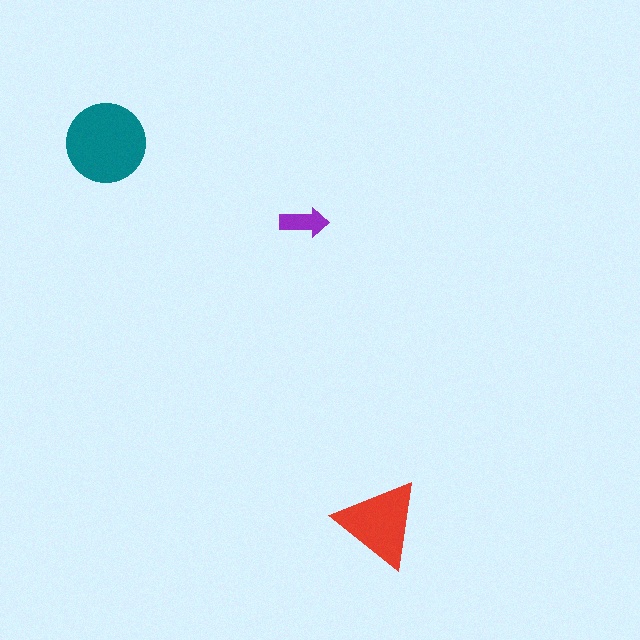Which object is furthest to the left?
The teal circle is leftmost.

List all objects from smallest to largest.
The purple arrow, the red triangle, the teal circle.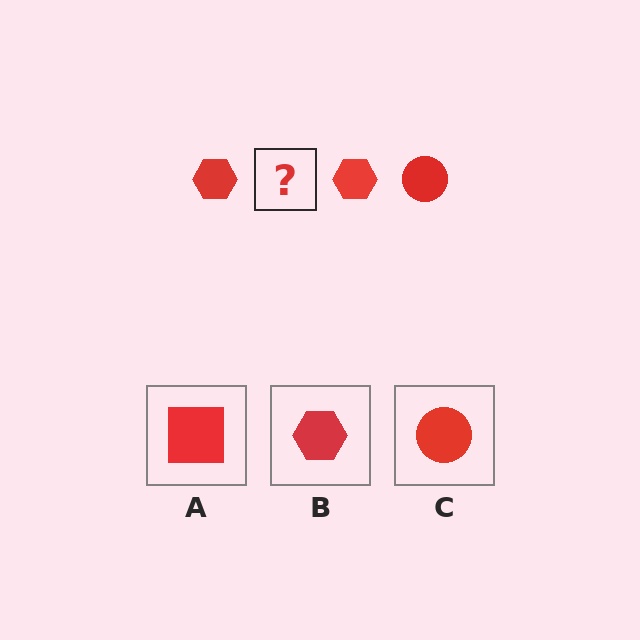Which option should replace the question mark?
Option C.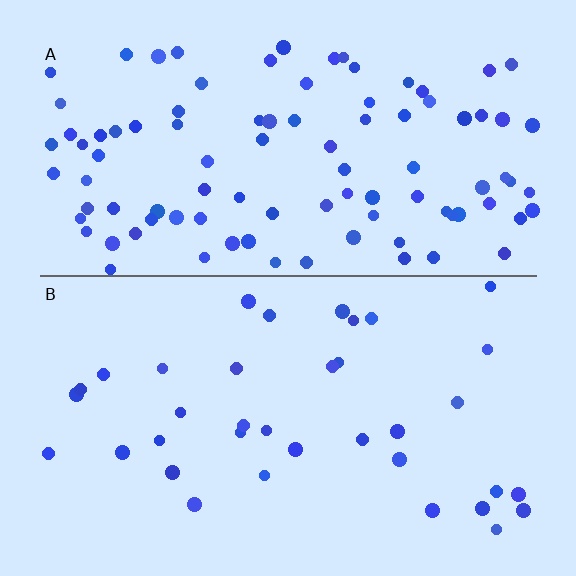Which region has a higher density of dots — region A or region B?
A (the top).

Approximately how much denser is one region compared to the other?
Approximately 2.6× — region A over region B.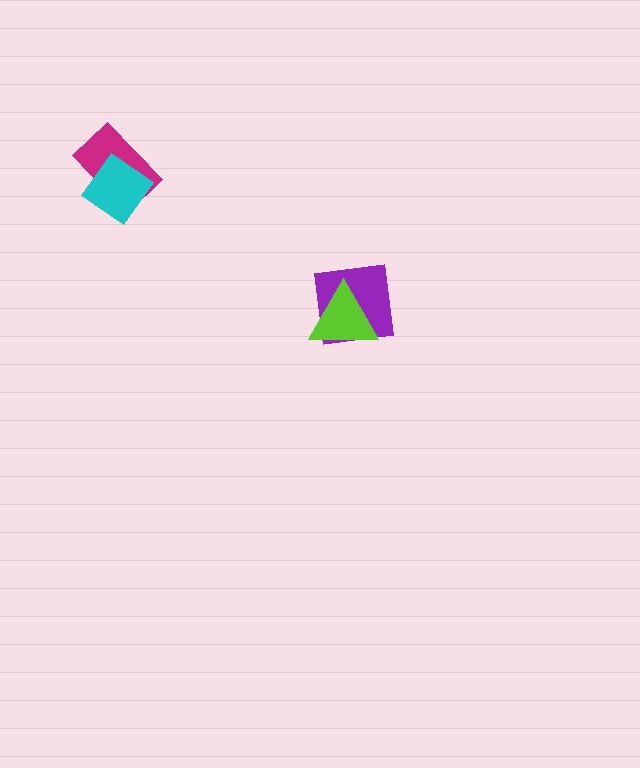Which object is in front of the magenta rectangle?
The cyan diamond is in front of the magenta rectangle.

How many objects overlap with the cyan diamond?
1 object overlaps with the cyan diamond.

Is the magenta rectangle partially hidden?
Yes, it is partially covered by another shape.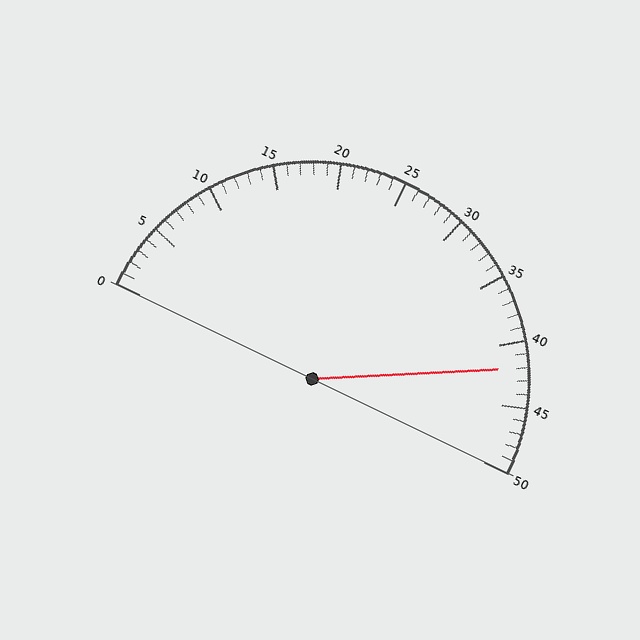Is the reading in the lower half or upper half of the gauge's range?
The reading is in the upper half of the range (0 to 50).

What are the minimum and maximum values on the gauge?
The gauge ranges from 0 to 50.